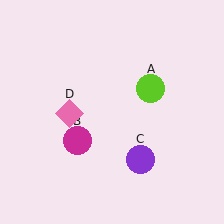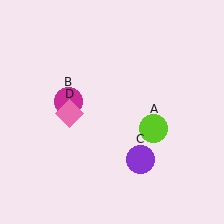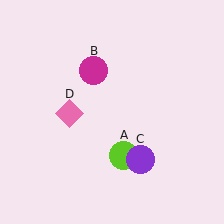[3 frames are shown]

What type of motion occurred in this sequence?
The lime circle (object A), magenta circle (object B) rotated clockwise around the center of the scene.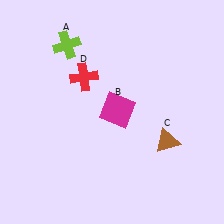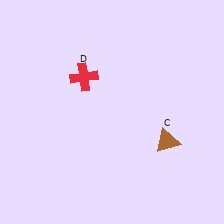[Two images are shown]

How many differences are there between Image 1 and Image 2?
There are 2 differences between the two images.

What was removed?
The magenta square (B), the lime cross (A) were removed in Image 2.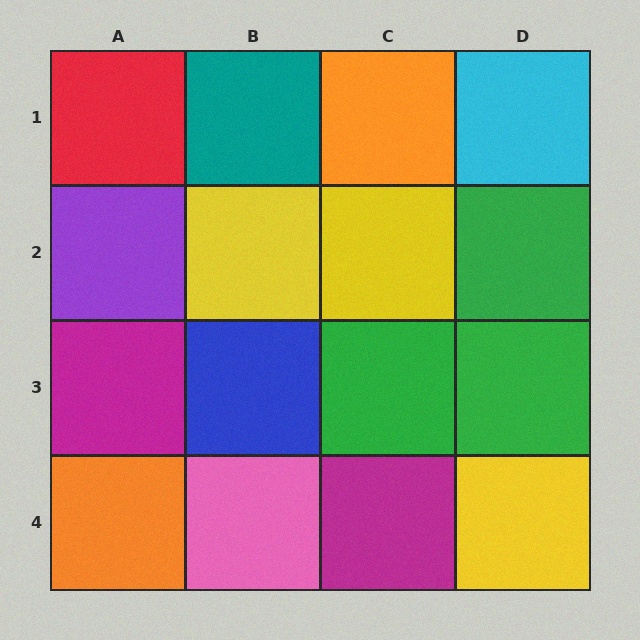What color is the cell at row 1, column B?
Teal.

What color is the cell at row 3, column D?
Green.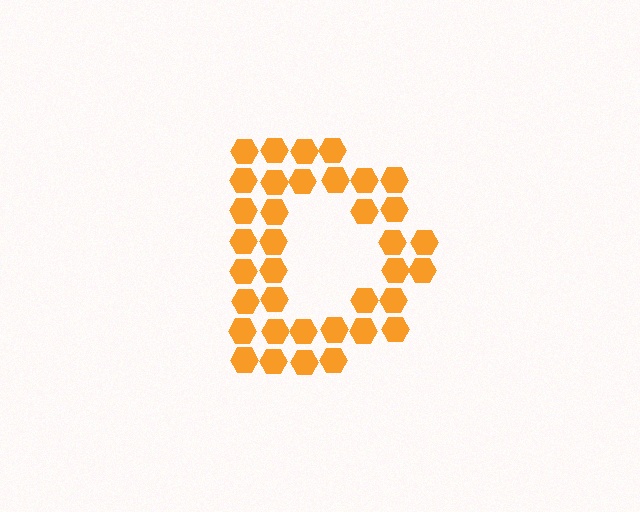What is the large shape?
The large shape is the letter D.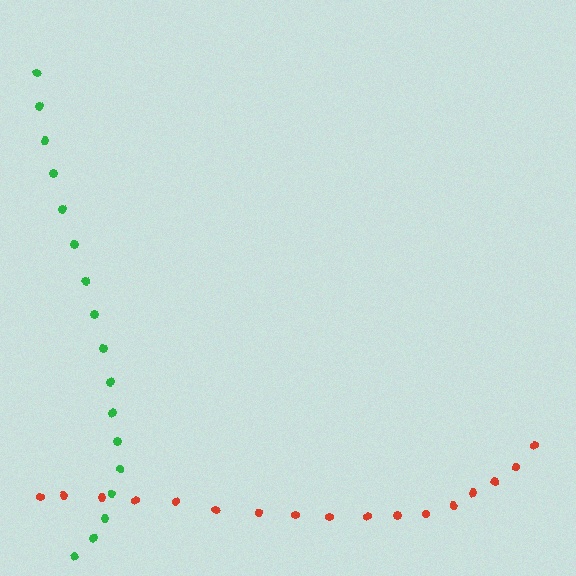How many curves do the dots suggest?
There are 2 distinct paths.